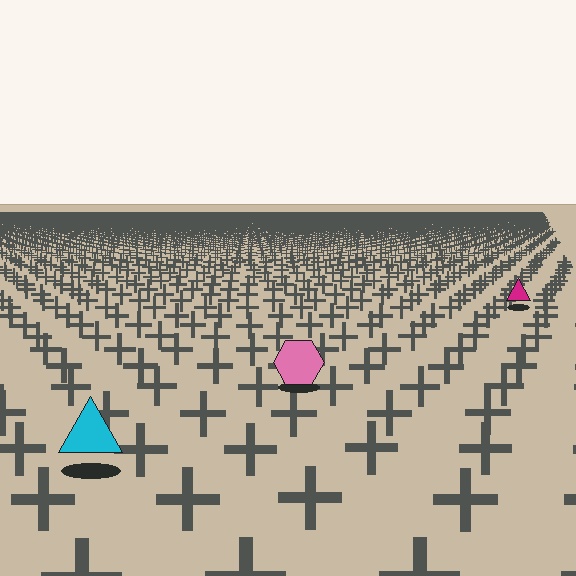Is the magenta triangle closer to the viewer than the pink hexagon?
No. The pink hexagon is closer — you can tell from the texture gradient: the ground texture is coarser near it.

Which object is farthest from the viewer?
The magenta triangle is farthest from the viewer. It appears smaller and the ground texture around it is denser.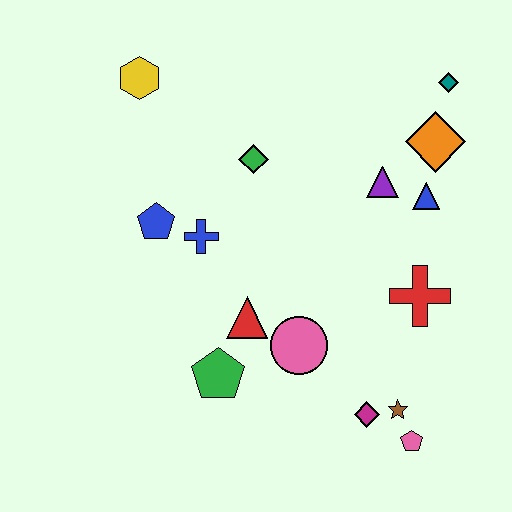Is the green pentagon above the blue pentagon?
No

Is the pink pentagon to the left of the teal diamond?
Yes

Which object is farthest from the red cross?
The yellow hexagon is farthest from the red cross.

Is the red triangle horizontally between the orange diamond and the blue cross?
Yes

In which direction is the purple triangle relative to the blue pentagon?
The purple triangle is to the right of the blue pentagon.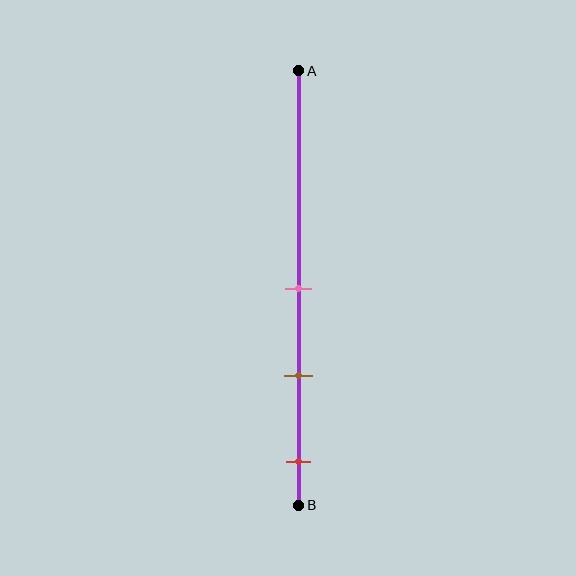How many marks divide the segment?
There are 3 marks dividing the segment.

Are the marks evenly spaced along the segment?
Yes, the marks are approximately evenly spaced.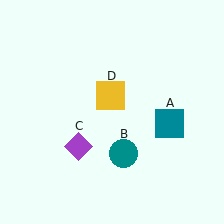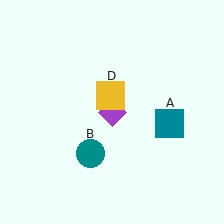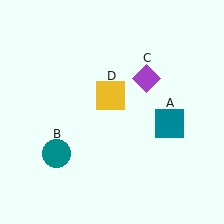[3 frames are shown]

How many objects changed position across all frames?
2 objects changed position: teal circle (object B), purple diamond (object C).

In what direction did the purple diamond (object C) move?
The purple diamond (object C) moved up and to the right.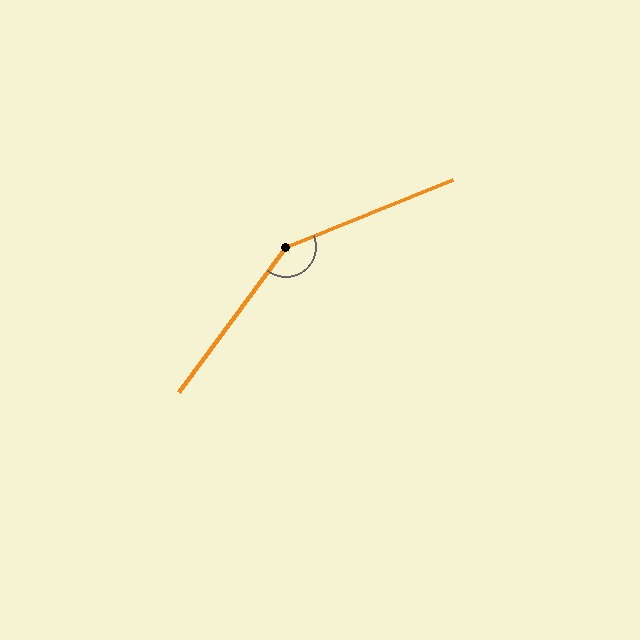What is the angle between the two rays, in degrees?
Approximately 148 degrees.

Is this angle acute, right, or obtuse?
It is obtuse.